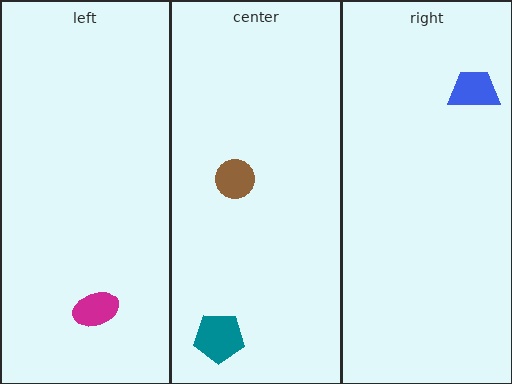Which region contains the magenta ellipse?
The left region.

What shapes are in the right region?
The blue trapezoid.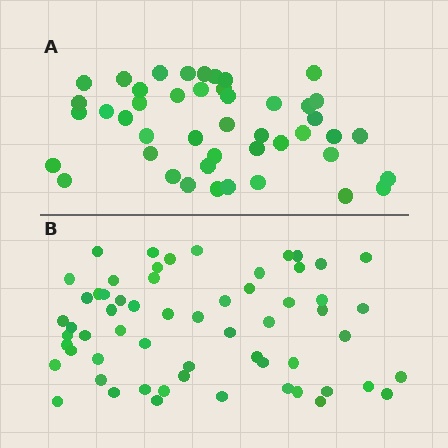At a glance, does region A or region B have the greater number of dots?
Region B (the bottom region) has more dots.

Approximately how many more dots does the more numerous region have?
Region B has approximately 15 more dots than region A.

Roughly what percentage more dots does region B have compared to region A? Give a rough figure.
About 35% more.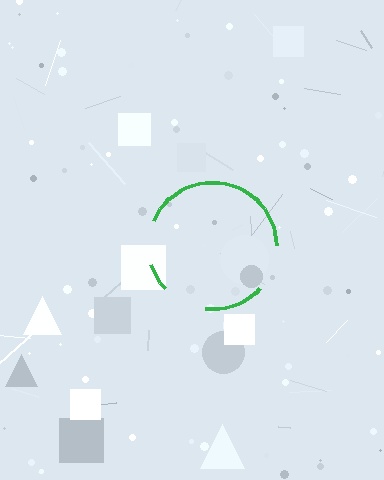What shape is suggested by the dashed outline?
The dashed outline suggests a circle.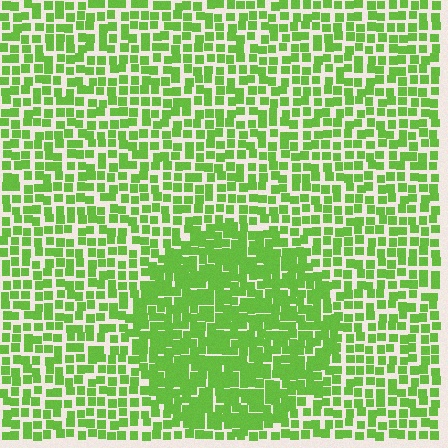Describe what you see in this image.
The image contains small lime elements arranged at two different densities. A circle-shaped region is visible where the elements are more densely packed than the surrounding area.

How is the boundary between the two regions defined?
The boundary is defined by a change in element density (approximately 1.7x ratio). All elements are the same color, size, and shape.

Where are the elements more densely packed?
The elements are more densely packed inside the circle boundary.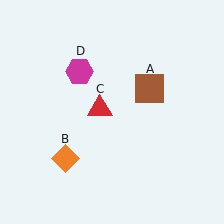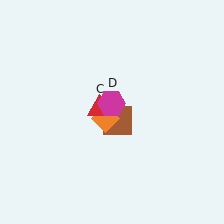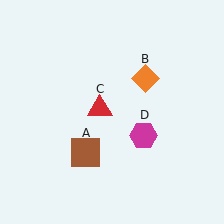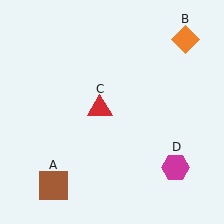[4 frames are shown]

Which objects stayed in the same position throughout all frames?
Red triangle (object C) remained stationary.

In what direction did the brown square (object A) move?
The brown square (object A) moved down and to the left.